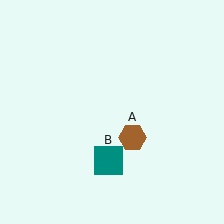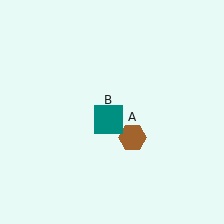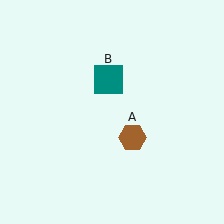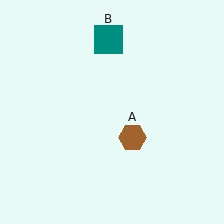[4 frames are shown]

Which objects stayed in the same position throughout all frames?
Brown hexagon (object A) remained stationary.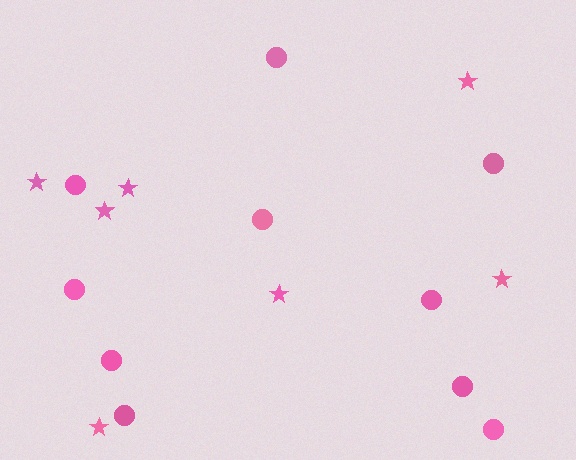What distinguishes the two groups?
There are 2 groups: one group of circles (10) and one group of stars (7).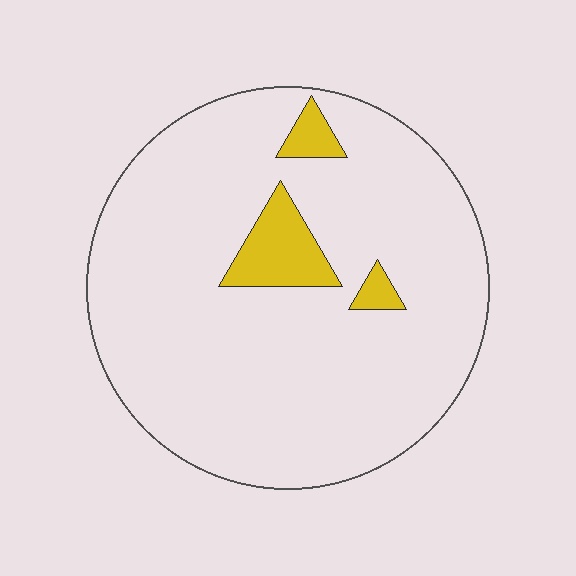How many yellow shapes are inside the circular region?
3.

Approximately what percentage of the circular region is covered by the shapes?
Approximately 10%.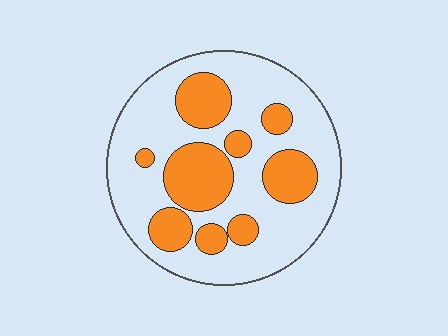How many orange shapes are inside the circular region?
9.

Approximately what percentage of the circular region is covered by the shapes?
Approximately 30%.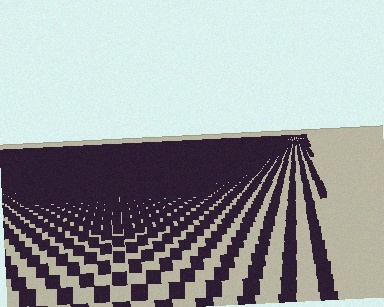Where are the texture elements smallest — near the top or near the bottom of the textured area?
Near the top.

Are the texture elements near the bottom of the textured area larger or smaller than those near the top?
Larger. Near the bottom, elements are closer to the viewer and appear at a bigger on-screen size.